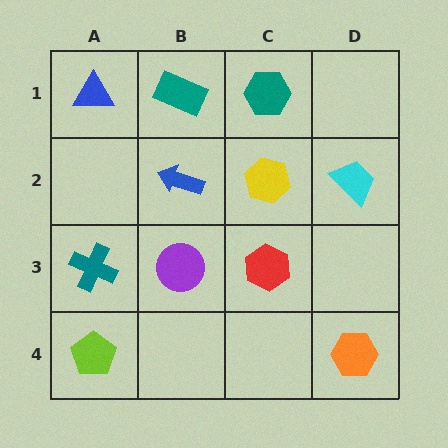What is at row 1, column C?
A teal hexagon.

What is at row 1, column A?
A blue triangle.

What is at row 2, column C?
A yellow hexagon.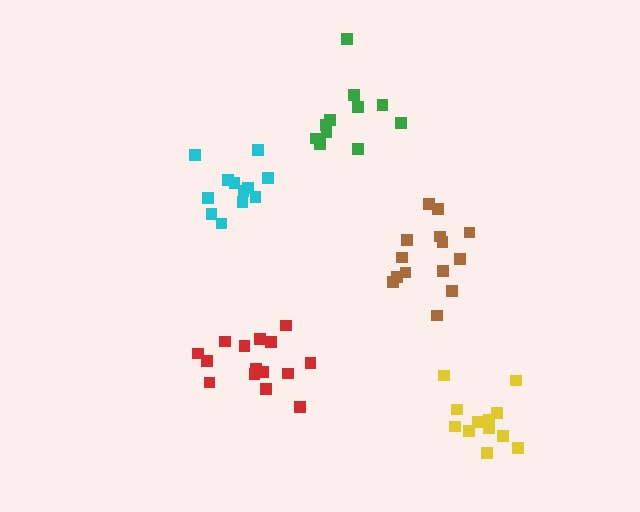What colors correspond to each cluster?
The clusters are colored: green, cyan, yellow, brown, red.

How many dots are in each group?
Group 1: 11 dots, Group 2: 12 dots, Group 3: 12 dots, Group 4: 14 dots, Group 5: 15 dots (64 total).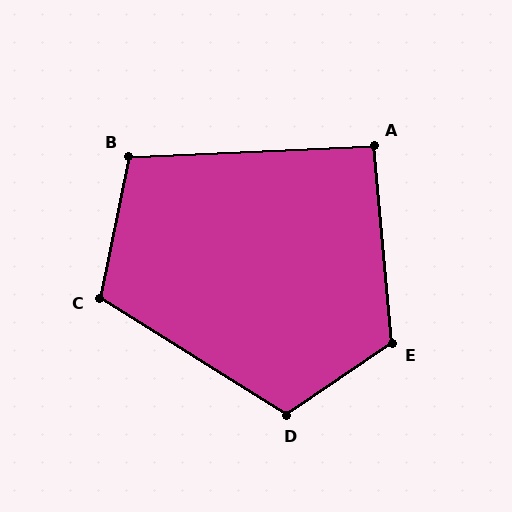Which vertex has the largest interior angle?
E, at approximately 119 degrees.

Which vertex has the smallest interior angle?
A, at approximately 93 degrees.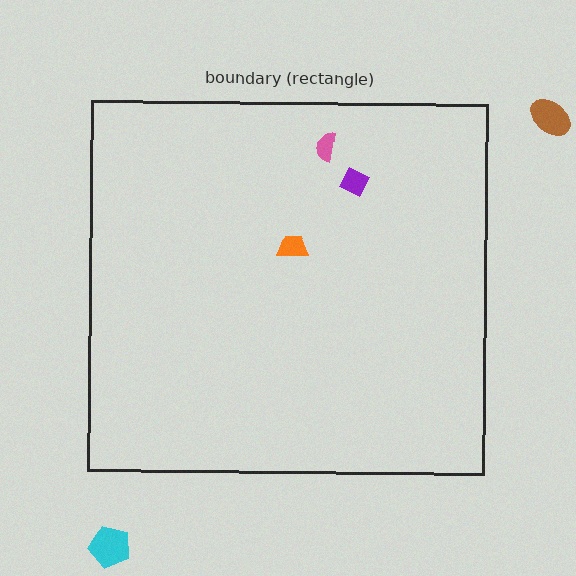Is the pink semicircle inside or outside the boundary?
Inside.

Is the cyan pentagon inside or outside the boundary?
Outside.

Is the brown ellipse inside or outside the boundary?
Outside.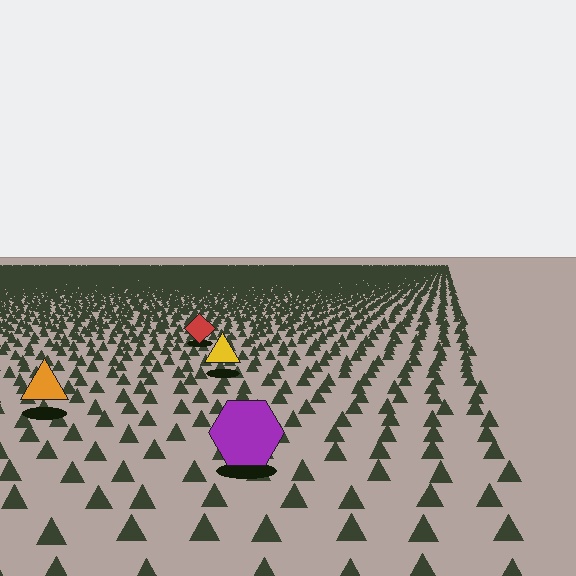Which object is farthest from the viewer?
The red diamond is farthest from the viewer. It appears smaller and the ground texture around it is denser.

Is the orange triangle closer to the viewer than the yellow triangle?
Yes. The orange triangle is closer — you can tell from the texture gradient: the ground texture is coarser near it.